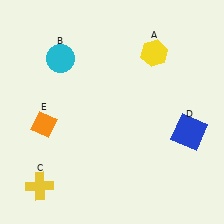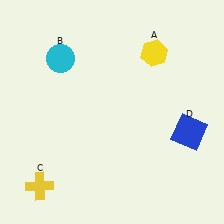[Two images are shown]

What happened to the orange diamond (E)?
The orange diamond (E) was removed in Image 2. It was in the bottom-left area of Image 1.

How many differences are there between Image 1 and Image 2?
There is 1 difference between the two images.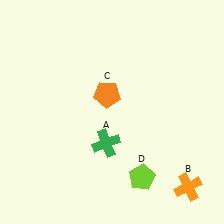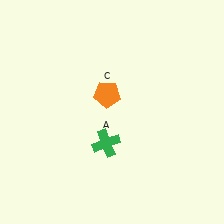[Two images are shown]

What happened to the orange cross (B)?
The orange cross (B) was removed in Image 2. It was in the bottom-right area of Image 1.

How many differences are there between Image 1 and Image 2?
There are 2 differences between the two images.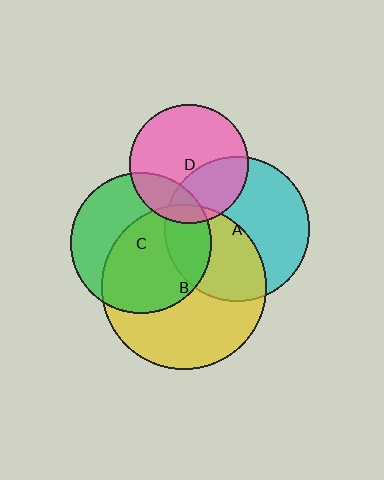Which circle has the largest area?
Circle B (yellow).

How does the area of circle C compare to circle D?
Approximately 1.4 times.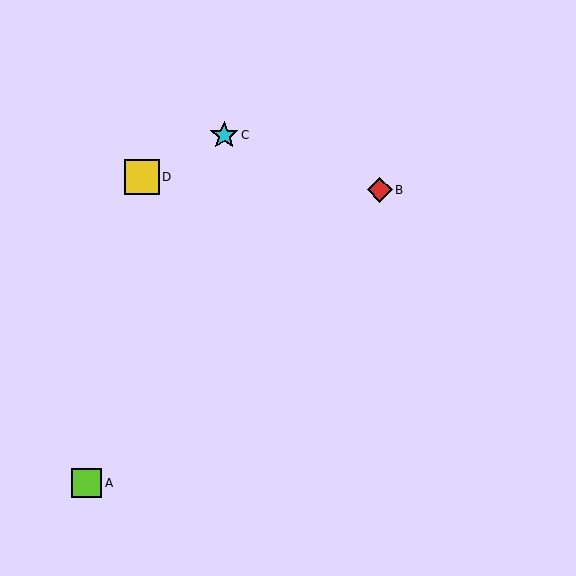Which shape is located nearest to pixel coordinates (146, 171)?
The yellow square (labeled D) at (142, 177) is nearest to that location.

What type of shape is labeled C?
Shape C is a cyan star.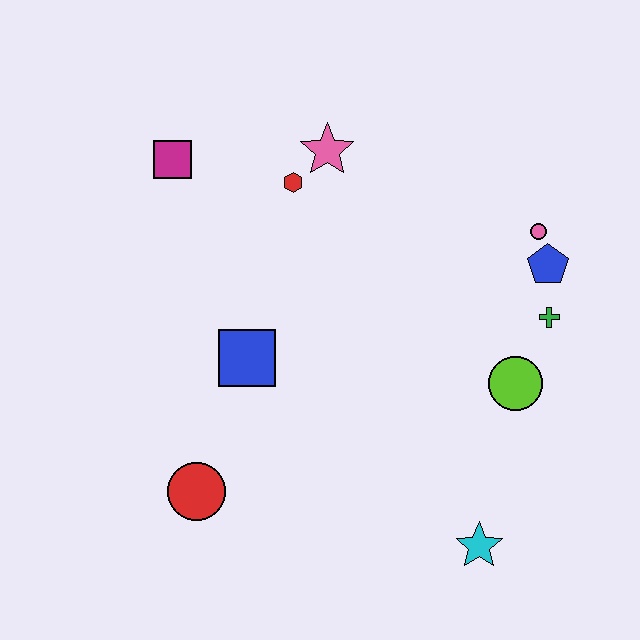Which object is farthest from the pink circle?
The red circle is farthest from the pink circle.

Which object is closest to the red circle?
The blue square is closest to the red circle.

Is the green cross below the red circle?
No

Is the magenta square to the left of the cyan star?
Yes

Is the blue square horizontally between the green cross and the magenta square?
Yes